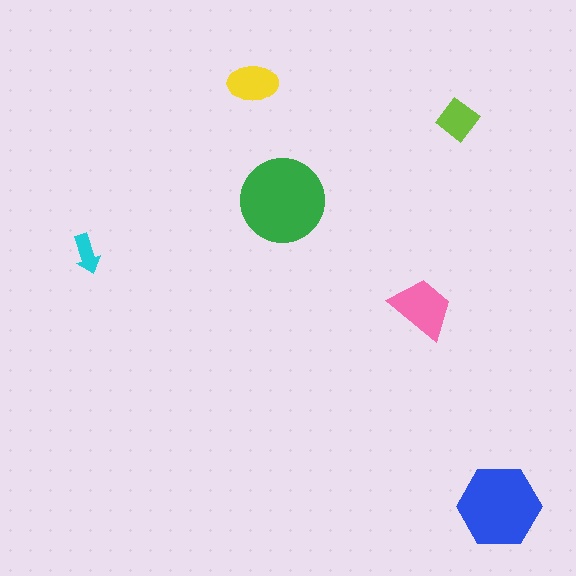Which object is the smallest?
The cyan arrow.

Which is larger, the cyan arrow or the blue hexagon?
The blue hexagon.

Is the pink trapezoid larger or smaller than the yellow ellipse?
Larger.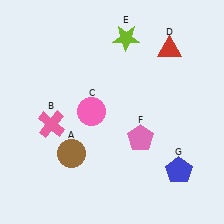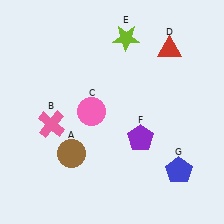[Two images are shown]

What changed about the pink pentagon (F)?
In Image 1, F is pink. In Image 2, it changed to purple.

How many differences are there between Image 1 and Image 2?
There is 1 difference between the two images.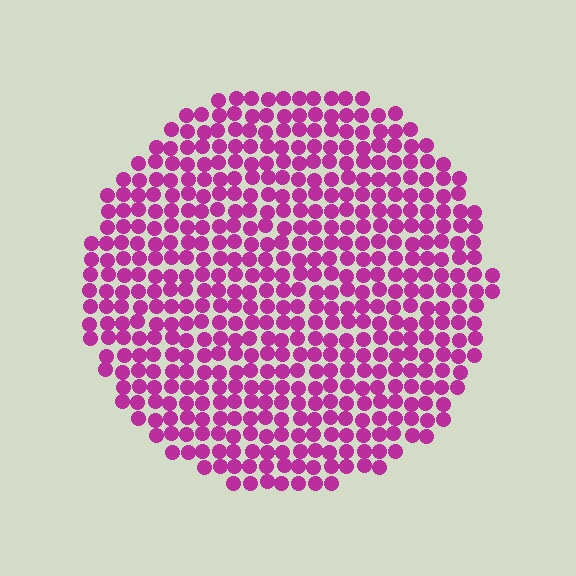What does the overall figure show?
The overall figure shows a circle.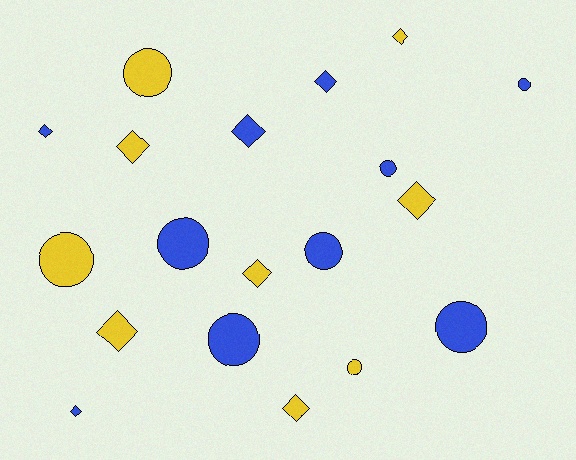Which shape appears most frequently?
Diamond, with 10 objects.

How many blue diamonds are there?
There are 4 blue diamonds.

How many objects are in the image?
There are 19 objects.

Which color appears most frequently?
Blue, with 10 objects.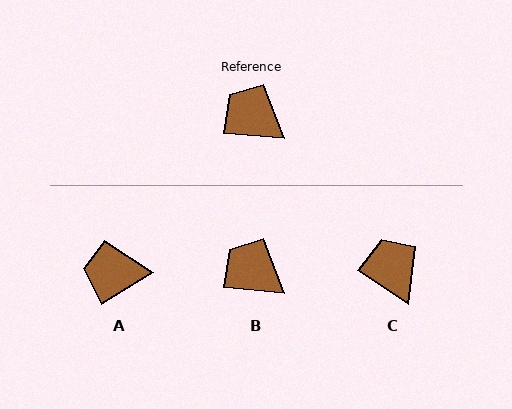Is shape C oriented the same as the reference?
No, it is off by about 28 degrees.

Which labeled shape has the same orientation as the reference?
B.